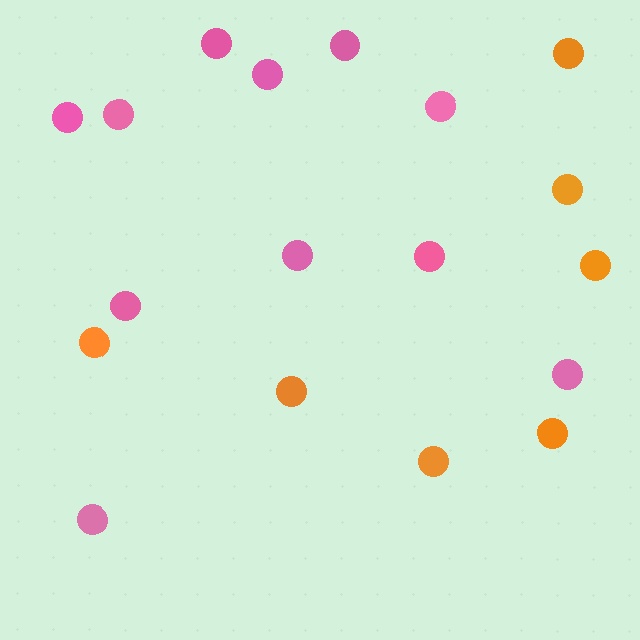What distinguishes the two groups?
There are 2 groups: one group of pink circles (11) and one group of orange circles (7).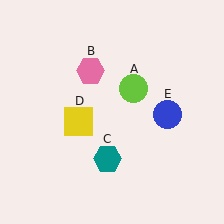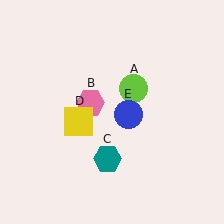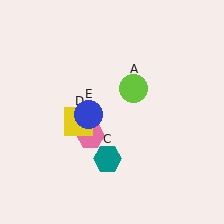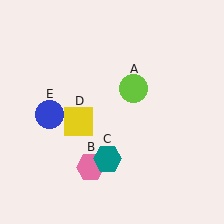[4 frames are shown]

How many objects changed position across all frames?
2 objects changed position: pink hexagon (object B), blue circle (object E).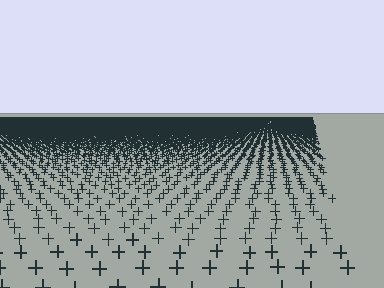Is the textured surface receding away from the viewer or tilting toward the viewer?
The surface is receding away from the viewer. Texture elements get smaller and denser toward the top.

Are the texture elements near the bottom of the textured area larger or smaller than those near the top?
Larger. Near the bottom, elements are closer to the viewer and appear at a bigger on-screen size.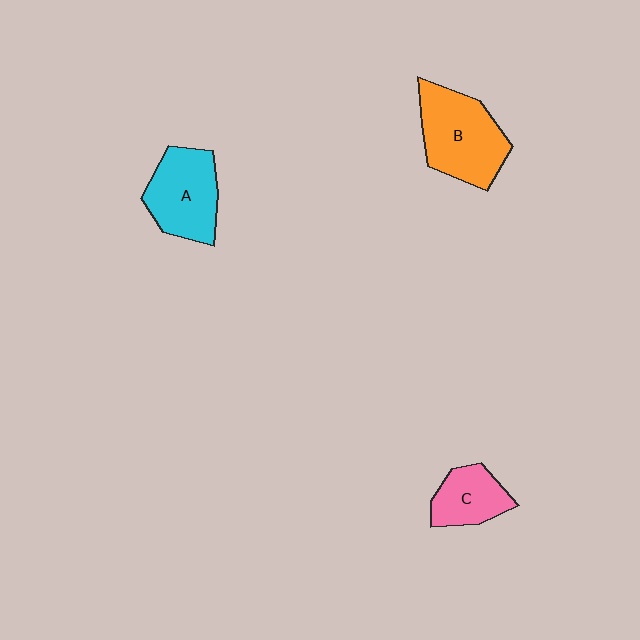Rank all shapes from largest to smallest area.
From largest to smallest: B (orange), A (cyan), C (pink).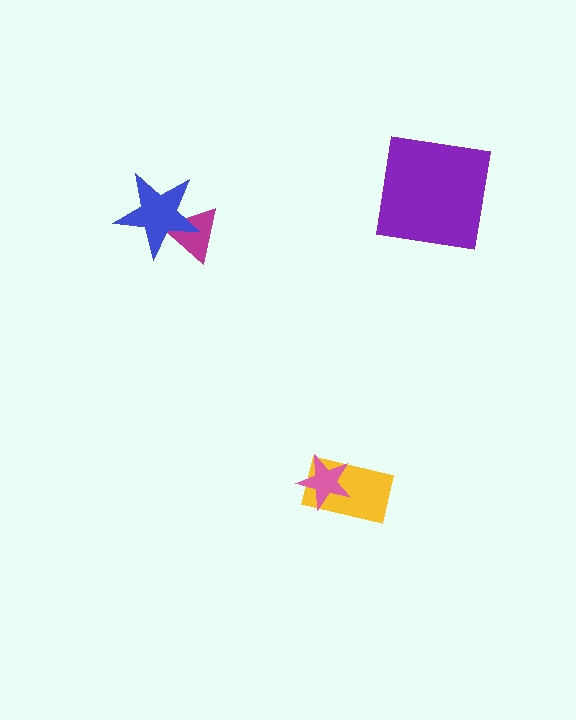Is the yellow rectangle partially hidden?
Yes, it is partially covered by another shape.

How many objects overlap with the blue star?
1 object overlaps with the blue star.